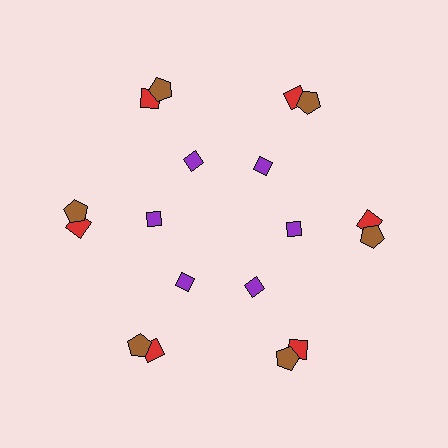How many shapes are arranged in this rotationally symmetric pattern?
There are 18 shapes, arranged in 6 groups of 3.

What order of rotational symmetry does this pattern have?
This pattern has 6-fold rotational symmetry.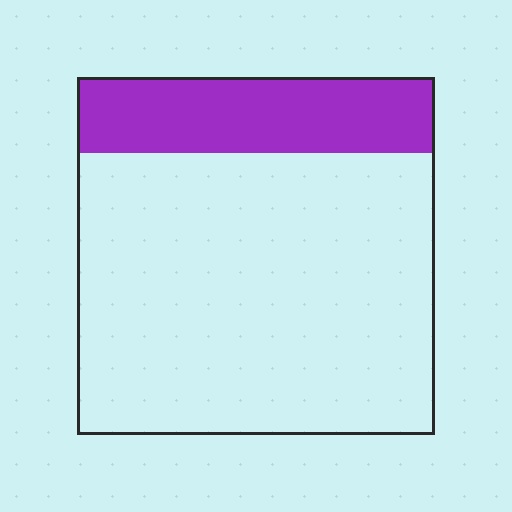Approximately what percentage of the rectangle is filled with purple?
Approximately 20%.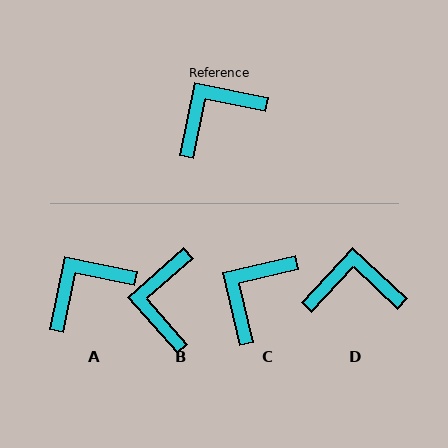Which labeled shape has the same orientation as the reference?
A.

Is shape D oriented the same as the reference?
No, it is off by about 31 degrees.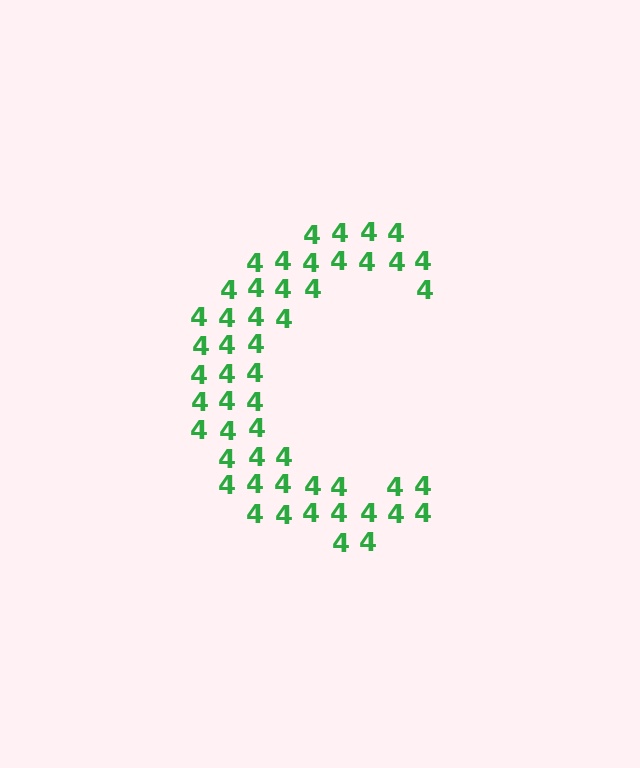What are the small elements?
The small elements are digit 4's.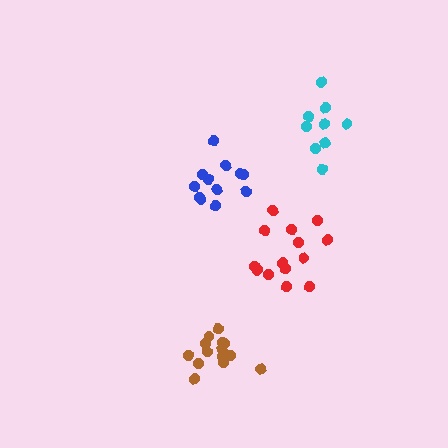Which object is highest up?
The cyan cluster is topmost.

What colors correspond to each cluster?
The clusters are colored: blue, cyan, brown, red.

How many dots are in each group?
Group 1: 12 dots, Group 2: 9 dots, Group 3: 14 dots, Group 4: 14 dots (49 total).